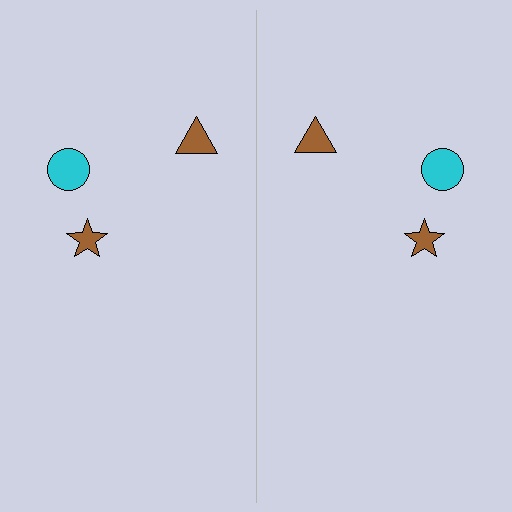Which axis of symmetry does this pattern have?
The pattern has a vertical axis of symmetry running through the center of the image.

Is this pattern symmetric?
Yes, this pattern has bilateral (reflection) symmetry.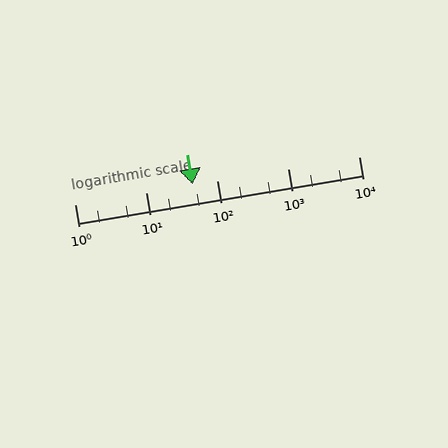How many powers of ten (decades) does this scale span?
The scale spans 4 decades, from 1 to 10000.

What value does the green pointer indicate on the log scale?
The pointer indicates approximately 45.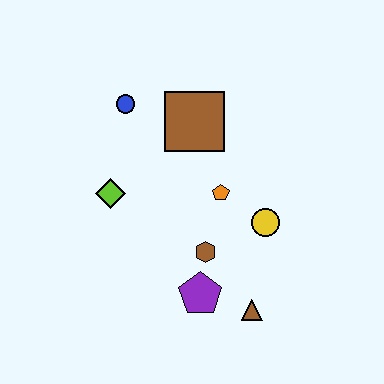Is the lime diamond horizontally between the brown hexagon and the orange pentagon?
No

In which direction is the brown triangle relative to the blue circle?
The brown triangle is below the blue circle.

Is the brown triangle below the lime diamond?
Yes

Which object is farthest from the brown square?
The brown triangle is farthest from the brown square.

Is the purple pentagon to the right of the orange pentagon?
No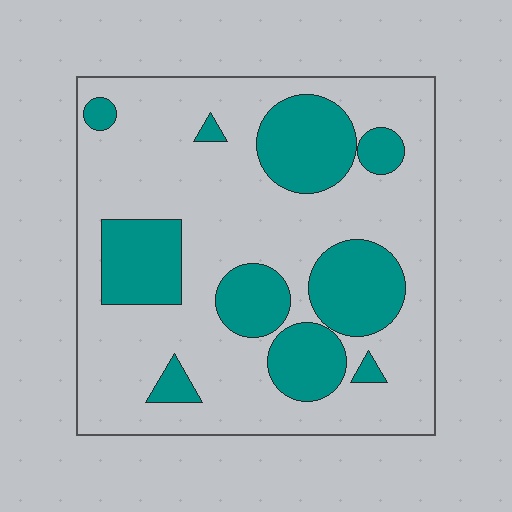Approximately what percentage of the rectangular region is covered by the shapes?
Approximately 30%.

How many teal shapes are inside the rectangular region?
10.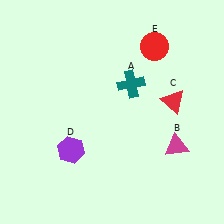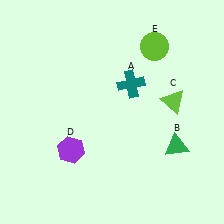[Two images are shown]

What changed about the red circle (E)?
In Image 1, E is red. In Image 2, it changed to lime.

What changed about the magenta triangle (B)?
In Image 1, B is magenta. In Image 2, it changed to green.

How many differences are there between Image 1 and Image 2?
There are 3 differences between the two images.